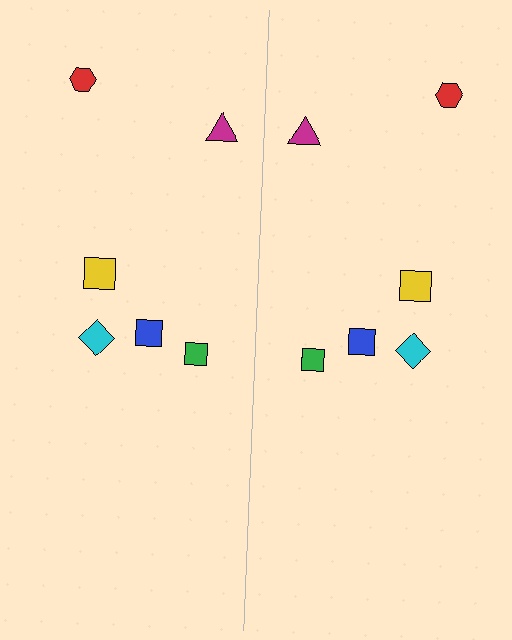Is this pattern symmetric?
Yes, this pattern has bilateral (reflection) symmetry.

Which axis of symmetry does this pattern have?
The pattern has a vertical axis of symmetry running through the center of the image.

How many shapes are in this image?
There are 12 shapes in this image.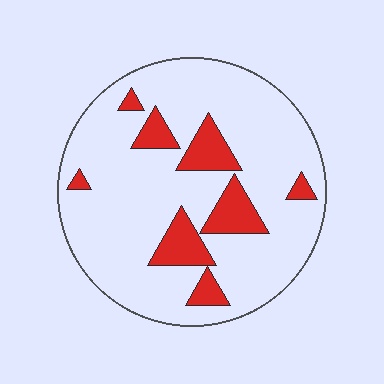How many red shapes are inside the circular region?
8.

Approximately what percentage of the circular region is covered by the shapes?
Approximately 15%.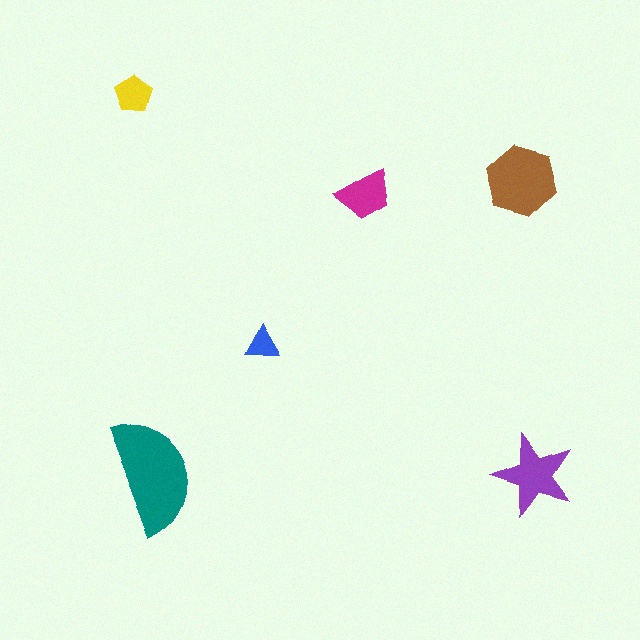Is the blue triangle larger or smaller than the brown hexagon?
Smaller.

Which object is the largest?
The teal semicircle.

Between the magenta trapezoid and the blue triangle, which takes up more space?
The magenta trapezoid.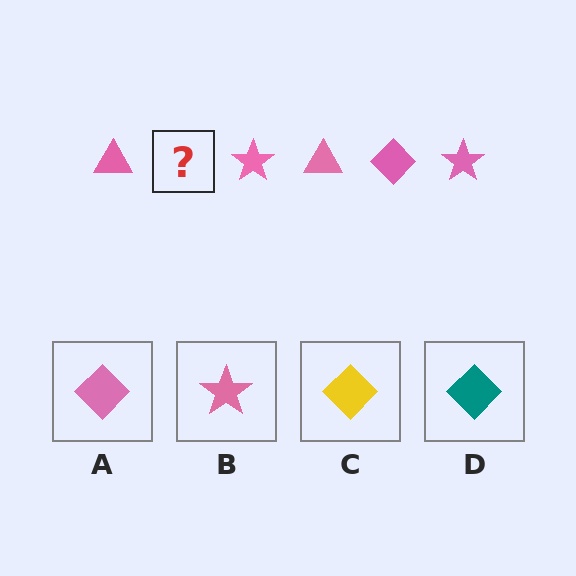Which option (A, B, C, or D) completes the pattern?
A.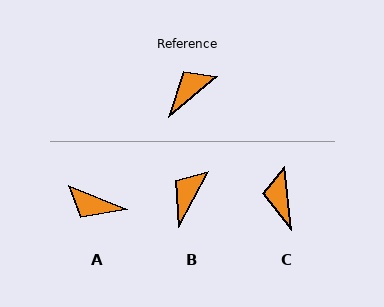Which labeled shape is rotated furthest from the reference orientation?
A, about 118 degrees away.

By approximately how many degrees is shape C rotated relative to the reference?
Approximately 57 degrees counter-clockwise.